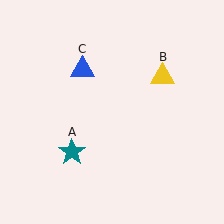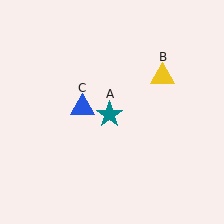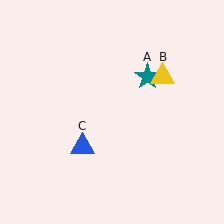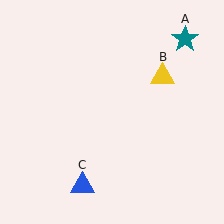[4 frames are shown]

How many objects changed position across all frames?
2 objects changed position: teal star (object A), blue triangle (object C).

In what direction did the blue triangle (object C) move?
The blue triangle (object C) moved down.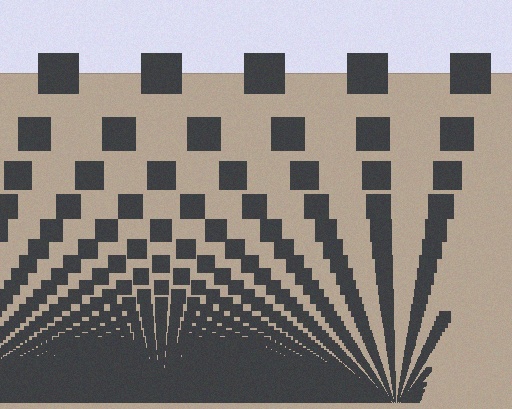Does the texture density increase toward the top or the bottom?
Density increases toward the bottom.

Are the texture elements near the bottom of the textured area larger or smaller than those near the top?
Smaller. The gradient is inverted — elements near the bottom are smaller and denser.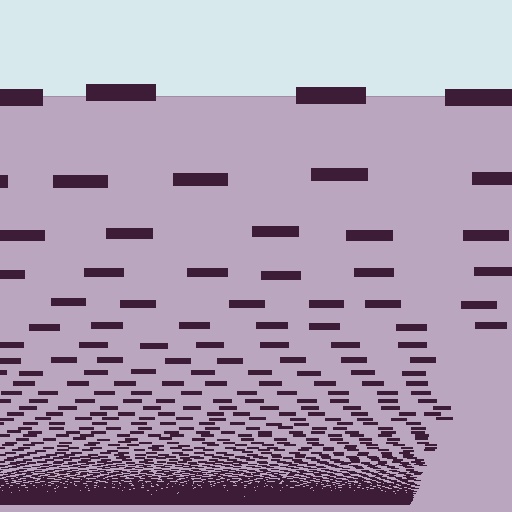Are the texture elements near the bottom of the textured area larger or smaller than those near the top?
Smaller. The gradient is inverted — elements near the bottom are smaller and denser.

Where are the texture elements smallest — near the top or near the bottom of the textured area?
Near the bottom.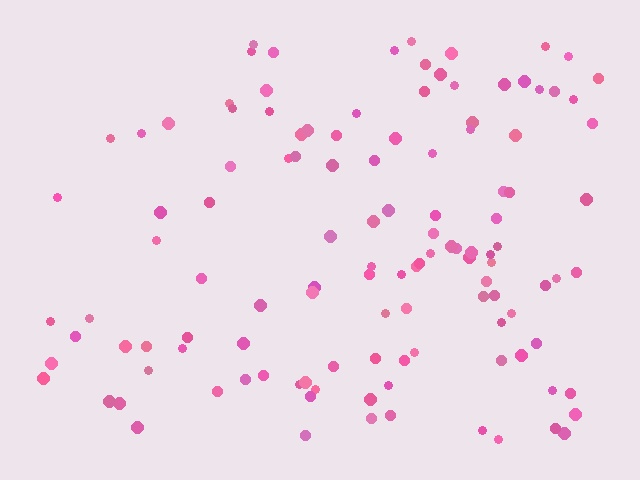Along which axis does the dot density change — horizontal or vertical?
Horizontal.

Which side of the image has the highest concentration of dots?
The right.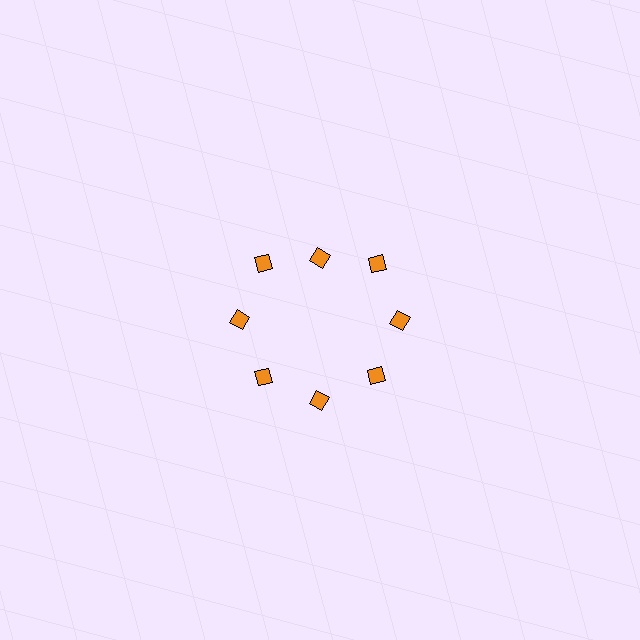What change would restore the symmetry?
The symmetry would be restored by moving it outward, back onto the ring so that all 8 diamonds sit at equal angles and equal distance from the center.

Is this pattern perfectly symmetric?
No. The 8 orange diamonds are arranged in a ring, but one element near the 12 o'clock position is pulled inward toward the center, breaking the 8-fold rotational symmetry.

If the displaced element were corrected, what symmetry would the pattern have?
It would have 8-fold rotational symmetry — the pattern would map onto itself every 45 degrees.